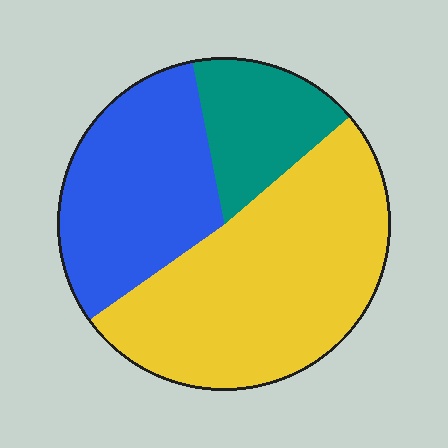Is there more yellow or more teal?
Yellow.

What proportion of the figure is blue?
Blue takes up between a quarter and a half of the figure.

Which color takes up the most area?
Yellow, at roughly 50%.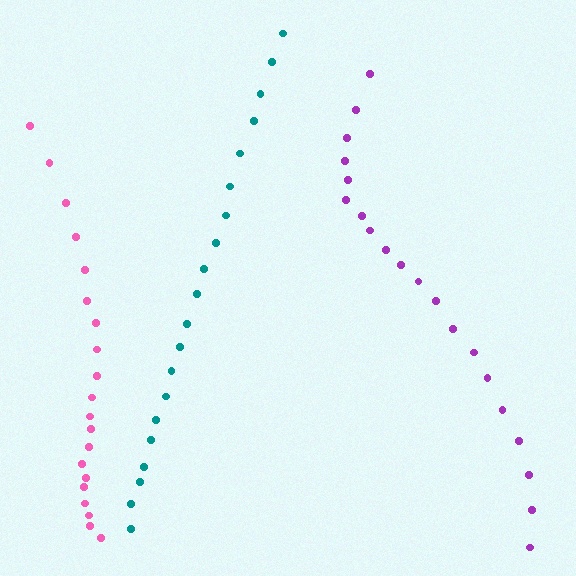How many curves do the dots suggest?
There are 3 distinct paths.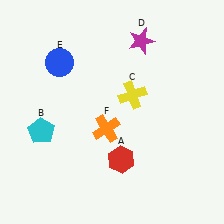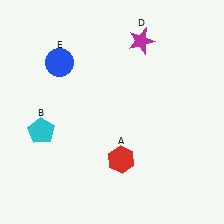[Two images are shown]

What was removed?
The orange cross (F), the yellow cross (C) were removed in Image 2.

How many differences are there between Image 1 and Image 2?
There are 2 differences between the two images.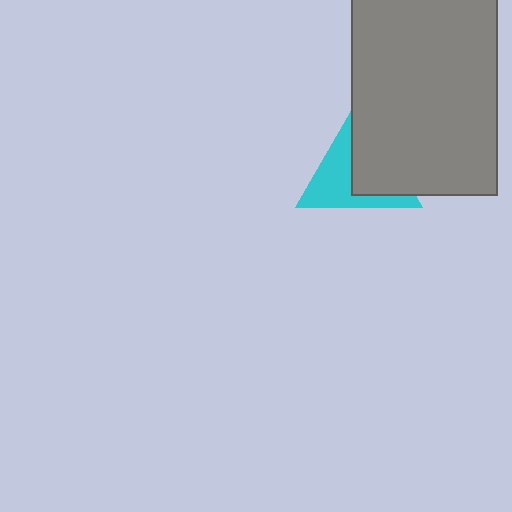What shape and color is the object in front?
The object in front is a gray rectangle.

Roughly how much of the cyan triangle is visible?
About half of it is visible (roughly 51%).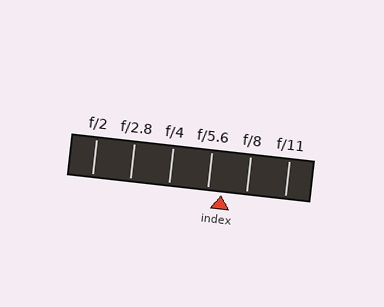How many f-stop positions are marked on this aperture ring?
There are 6 f-stop positions marked.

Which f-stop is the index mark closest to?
The index mark is closest to f/5.6.